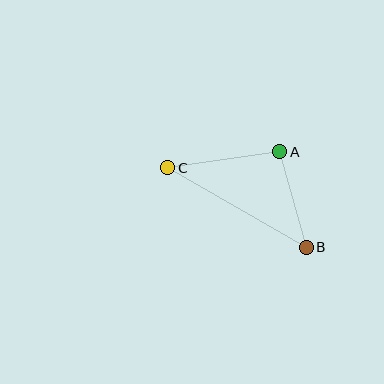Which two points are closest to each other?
Points A and B are closest to each other.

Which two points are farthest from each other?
Points B and C are farthest from each other.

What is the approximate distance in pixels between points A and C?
The distance between A and C is approximately 113 pixels.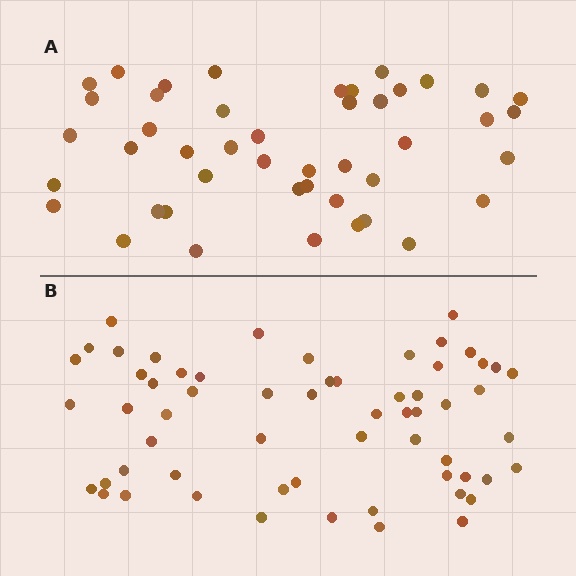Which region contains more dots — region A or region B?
Region B (the bottom region) has more dots.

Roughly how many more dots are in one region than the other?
Region B has approximately 15 more dots than region A.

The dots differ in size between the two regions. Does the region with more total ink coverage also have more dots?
No. Region A has more total ink coverage because its dots are larger, but region B actually contains more individual dots. Total area can be misleading — the number of items is what matters here.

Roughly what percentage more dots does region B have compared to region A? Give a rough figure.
About 35% more.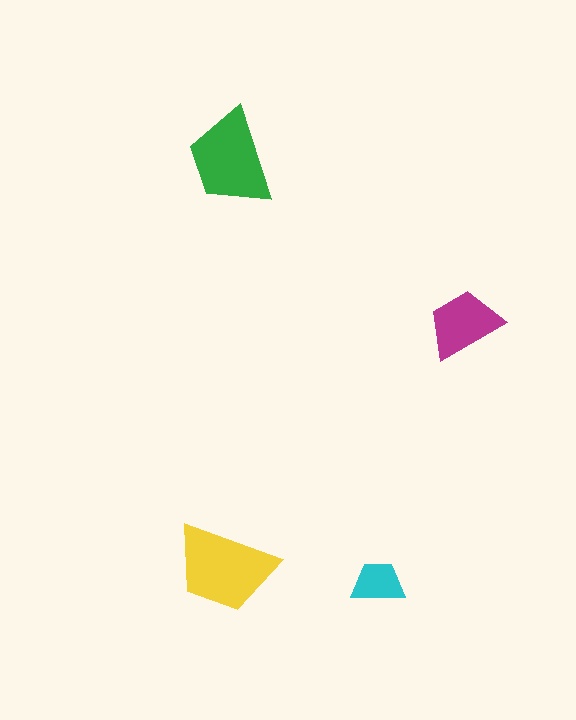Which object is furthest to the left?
The yellow trapezoid is leftmost.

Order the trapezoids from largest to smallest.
the yellow one, the green one, the magenta one, the cyan one.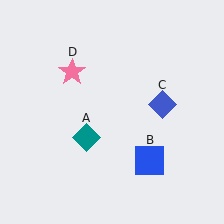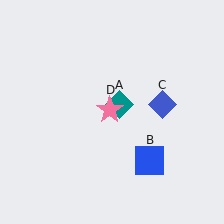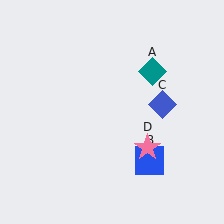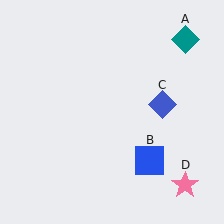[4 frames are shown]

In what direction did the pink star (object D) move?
The pink star (object D) moved down and to the right.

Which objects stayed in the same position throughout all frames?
Blue square (object B) and blue diamond (object C) remained stationary.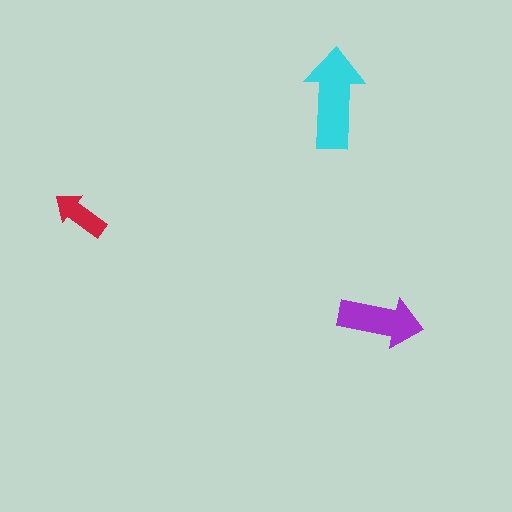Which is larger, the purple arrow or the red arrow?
The purple one.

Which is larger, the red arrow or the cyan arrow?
The cyan one.